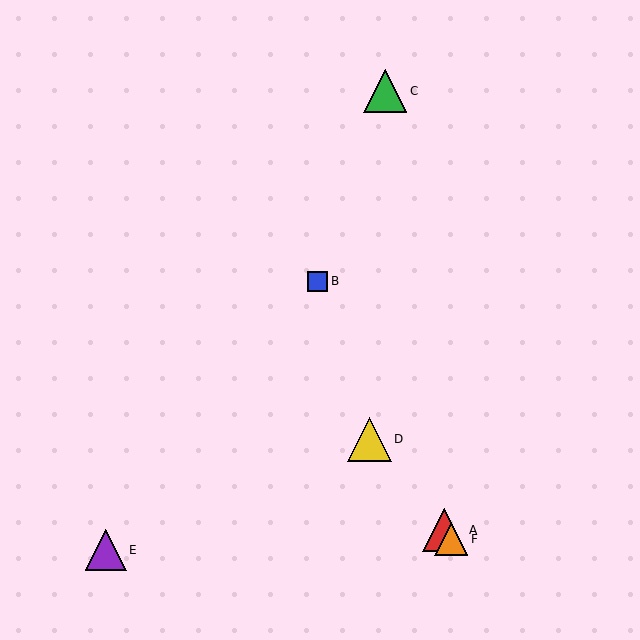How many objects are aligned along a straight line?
3 objects (A, D, F) are aligned along a straight line.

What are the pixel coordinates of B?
Object B is at (318, 281).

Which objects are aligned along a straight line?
Objects A, D, F are aligned along a straight line.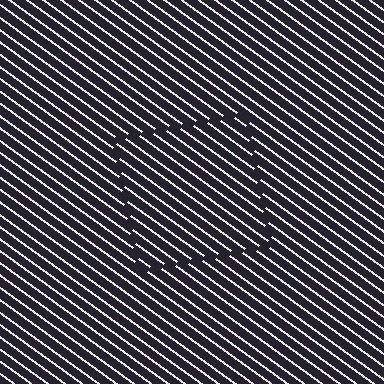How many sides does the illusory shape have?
4 sides — the line-ends trace a square.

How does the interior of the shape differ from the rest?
The interior of the shape contains the same grating, shifted by half a period — the contour is defined by the phase discontinuity where line-ends from the inner and outer gratings abut.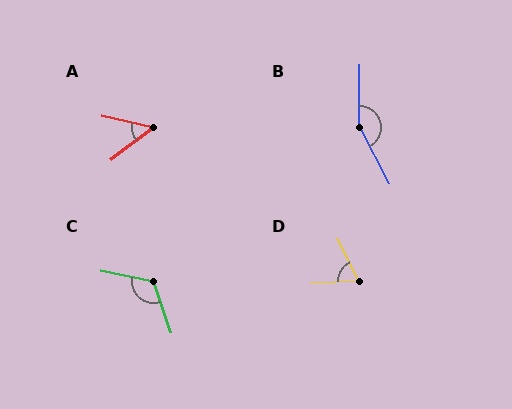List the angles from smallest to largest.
A (50°), D (66°), C (121°), B (152°).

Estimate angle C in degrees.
Approximately 121 degrees.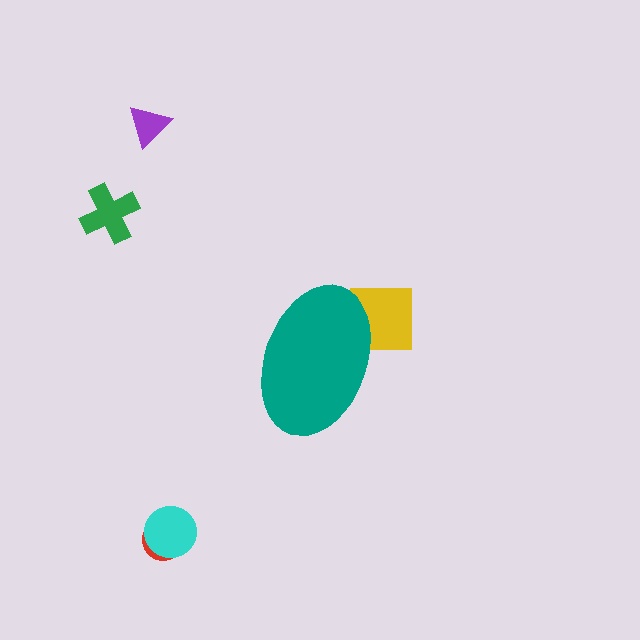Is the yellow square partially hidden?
Yes, the yellow square is partially hidden behind the teal ellipse.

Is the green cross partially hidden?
No, the green cross is fully visible.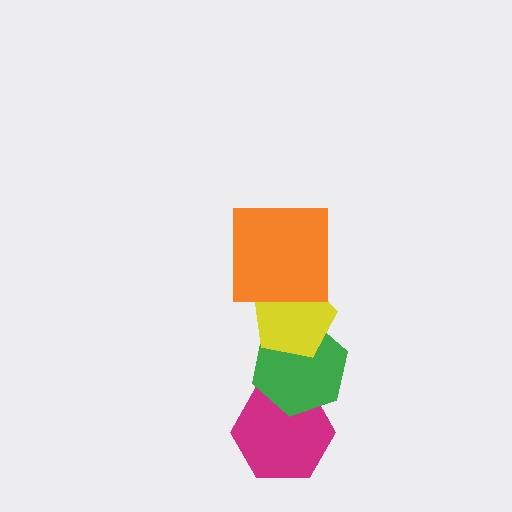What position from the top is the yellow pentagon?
The yellow pentagon is 2nd from the top.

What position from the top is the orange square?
The orange square is 1st from the top.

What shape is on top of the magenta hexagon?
The green hexagon is on top of the magenta hexagon.